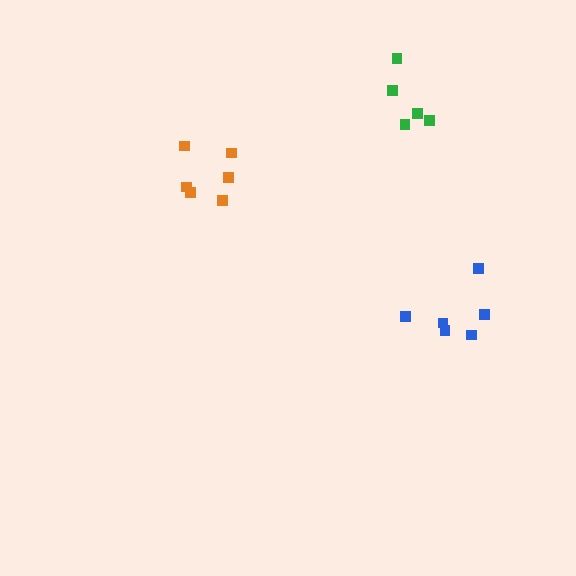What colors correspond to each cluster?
The clusters are colored: orange, blue, green.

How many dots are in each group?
Group 1: 6 dots, Group 2: 6 dots, Group 3: 5 dots (17 total).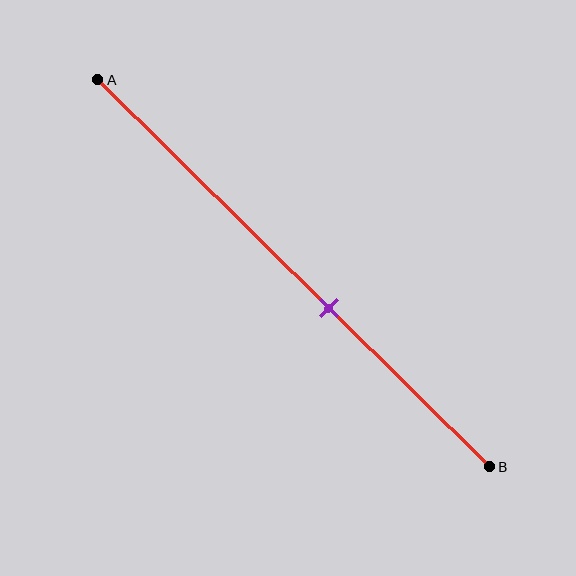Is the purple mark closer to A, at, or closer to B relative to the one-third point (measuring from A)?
The purple mark is closer to point B than the one-third point of segment AB.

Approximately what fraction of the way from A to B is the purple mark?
The purple mark is approximately 60% of the way from A to B.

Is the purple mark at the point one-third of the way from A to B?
No, the mark is at about 60% from A, not at the 33% one-third point.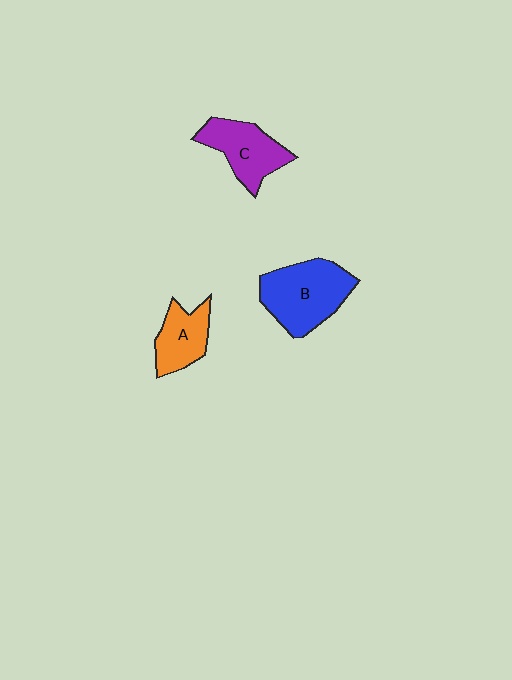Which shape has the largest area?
Shape B (blue).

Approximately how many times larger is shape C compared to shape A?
Approximately 1.2 times.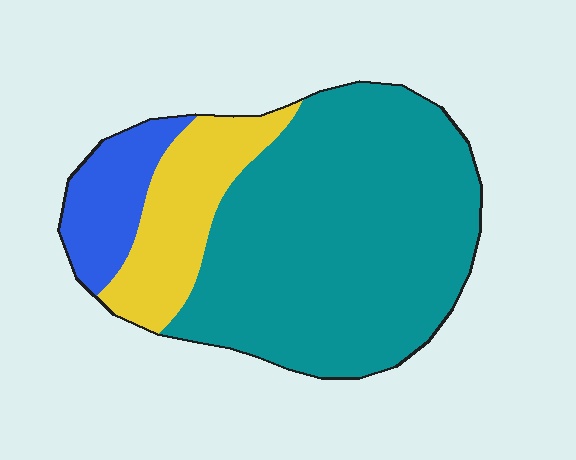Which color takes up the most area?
Teal, at roughly 70%.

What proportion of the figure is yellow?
Yellow covers around 20% of the figure.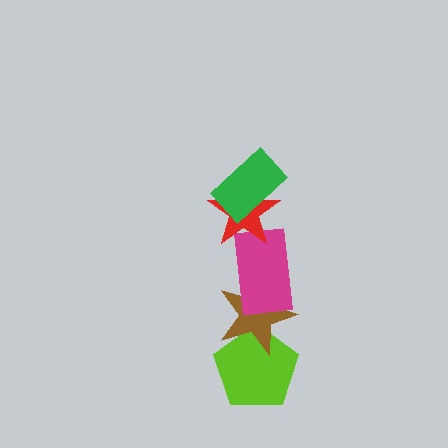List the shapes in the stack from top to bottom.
From top to bottom: the green rectangle, the red star, the magenta rectangle, the brown star, the lime pentagon.